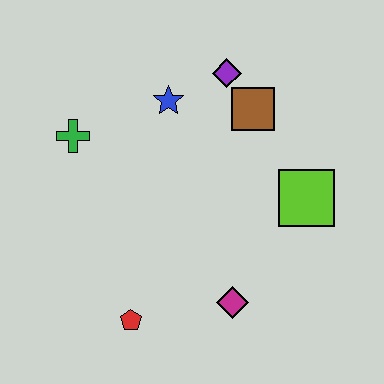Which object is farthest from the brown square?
The red pentagon is farthest from the brown square.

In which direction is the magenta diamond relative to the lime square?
The magenta diamond is below the lime square.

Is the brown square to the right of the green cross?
Yes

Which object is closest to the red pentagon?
The magenta diamond is closest to the red pentagon.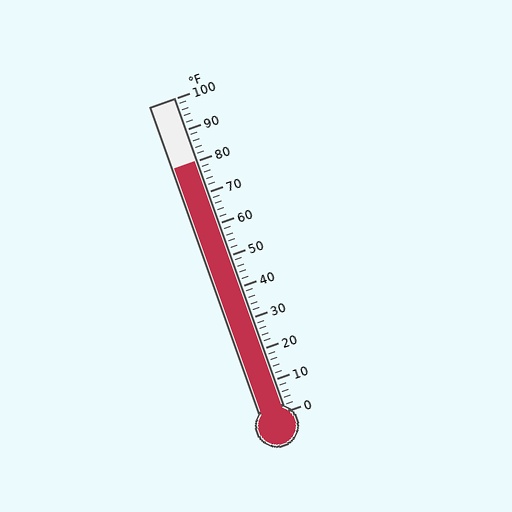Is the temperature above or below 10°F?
The temperature is above 10°F.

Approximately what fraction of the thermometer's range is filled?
The thermometer is filled to approximately 80% of its range.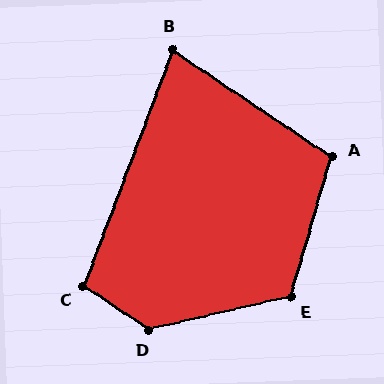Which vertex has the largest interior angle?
D, at approximately 134 degrees.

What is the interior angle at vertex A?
Approximately 108 degrees (obtuse).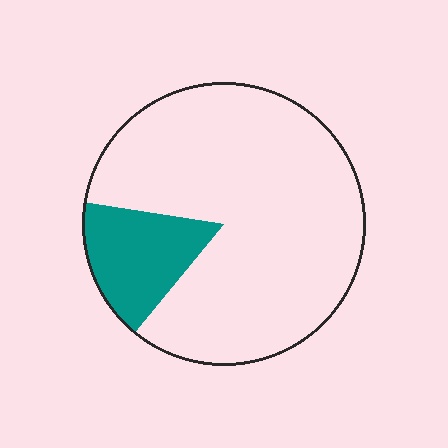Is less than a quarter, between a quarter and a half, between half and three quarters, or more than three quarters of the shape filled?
Less than a quarter.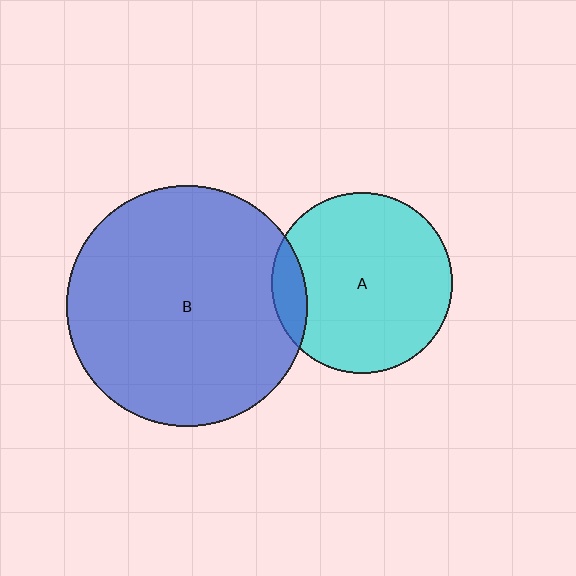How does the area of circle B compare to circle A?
Approximately 1.8 times.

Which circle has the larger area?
Circle B (blue).